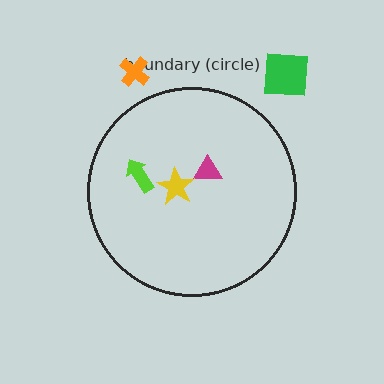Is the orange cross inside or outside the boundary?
Outside.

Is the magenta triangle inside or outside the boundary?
Inside.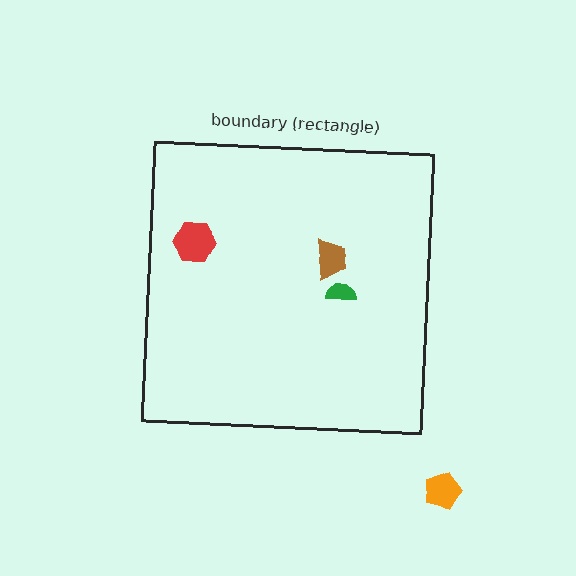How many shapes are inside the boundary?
3 inside, 1 outside.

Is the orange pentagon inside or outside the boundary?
Outside.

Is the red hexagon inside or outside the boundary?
Inside.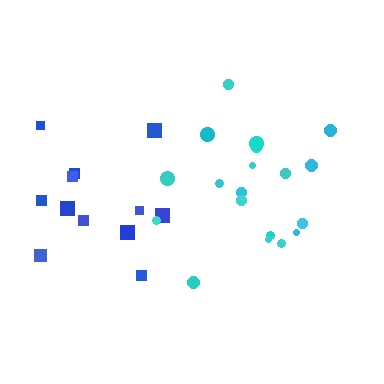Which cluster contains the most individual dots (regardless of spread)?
Cyan (19).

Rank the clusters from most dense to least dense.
cyan, blue.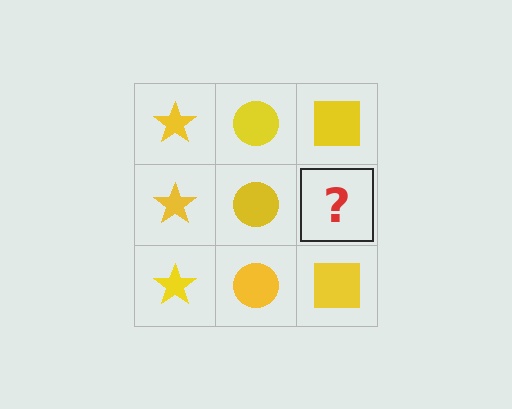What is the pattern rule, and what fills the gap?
The rule is that each column has a consistent shape. The gap should be filled with a yellow square.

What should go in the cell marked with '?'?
The missing cell should contain a yellow square.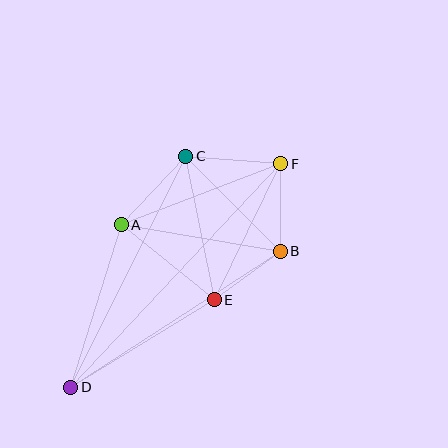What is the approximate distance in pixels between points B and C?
The distance between B and C is approximately 134 pixels.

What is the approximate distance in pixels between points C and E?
The distance between C and E is approximately 146 pixels.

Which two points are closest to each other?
Points B and E are closest to each other.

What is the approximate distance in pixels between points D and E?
The distance between D and E is approximately 168 pixels.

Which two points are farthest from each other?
Points D and F are farthest from each other.